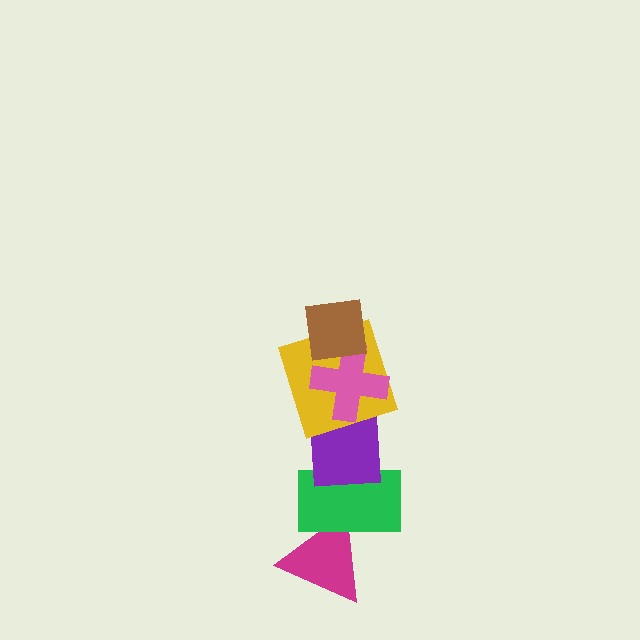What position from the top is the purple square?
The purple square is 4th from the top.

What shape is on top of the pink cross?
The brown square is on top of the pink cross.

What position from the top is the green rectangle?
The green rectangle is 5th from the top.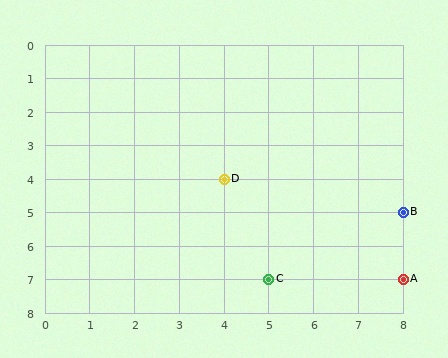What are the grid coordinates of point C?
Point C is at grid coordinates (5, 7).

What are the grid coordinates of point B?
Point B is at grid coordinates (8, 5).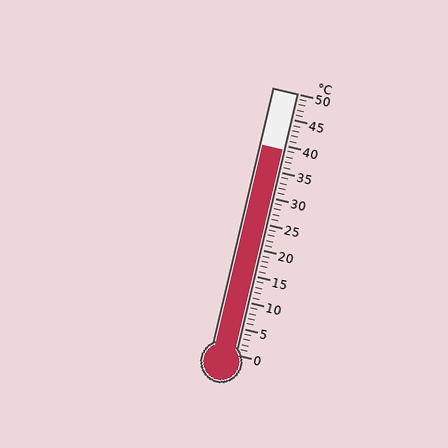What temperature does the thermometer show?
The thermometer shows approximately 39°C.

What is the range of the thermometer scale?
The thermometer scale ranges from 0°C to 50°C.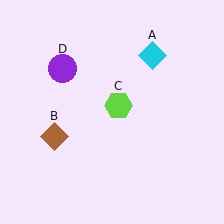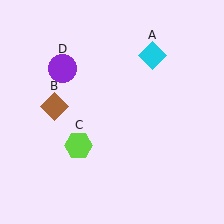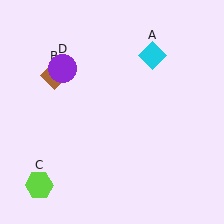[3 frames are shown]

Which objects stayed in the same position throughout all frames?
Cyan diamond (object A) and purple circle (object D) remained stationary.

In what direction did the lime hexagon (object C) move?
The lime hexagon (object C) moved down and to the left.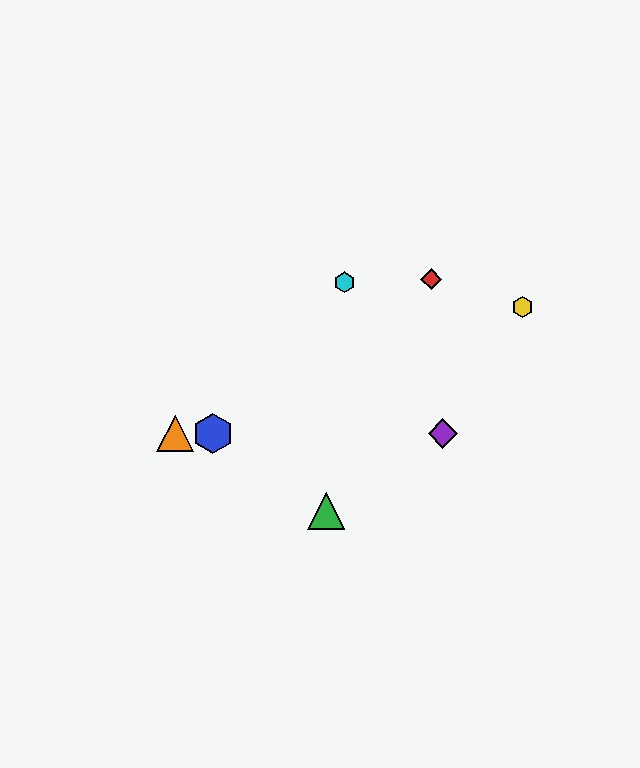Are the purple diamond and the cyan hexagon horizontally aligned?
No, the purple diamond is at y≈433 and the cyan hexagon is at y≈282.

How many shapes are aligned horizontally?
3 shapes (the blue hexagon, the purple diamond, the orange triangle) are aligned horizontally.